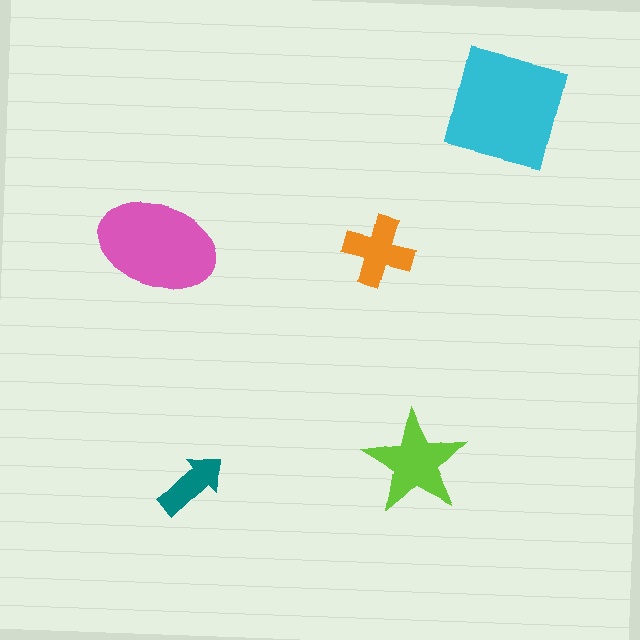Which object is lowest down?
The teal arrow is bottommost.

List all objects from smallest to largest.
The teal arrow, the orange cross, the lime star, the pink ellipse, the cyan square.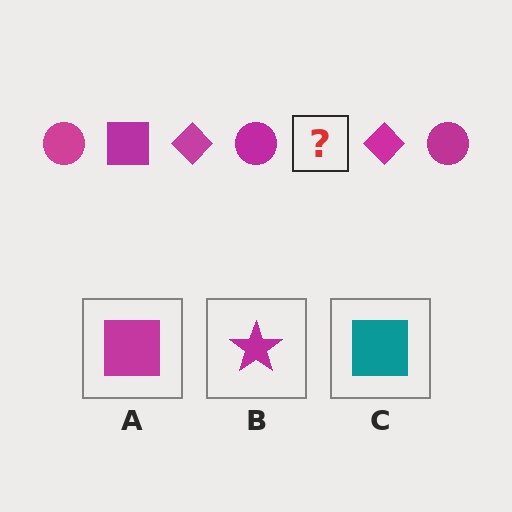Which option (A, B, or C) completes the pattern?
A.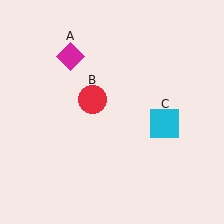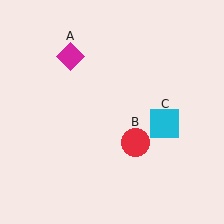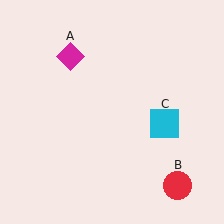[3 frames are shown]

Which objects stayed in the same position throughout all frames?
Magenta diamond (object A) and cyan square (object C) remained stationary.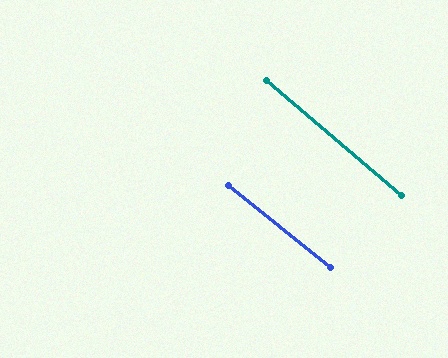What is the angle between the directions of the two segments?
Approximately 1 degree.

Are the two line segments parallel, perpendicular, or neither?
Parallel — their directions differ by only 1.4°.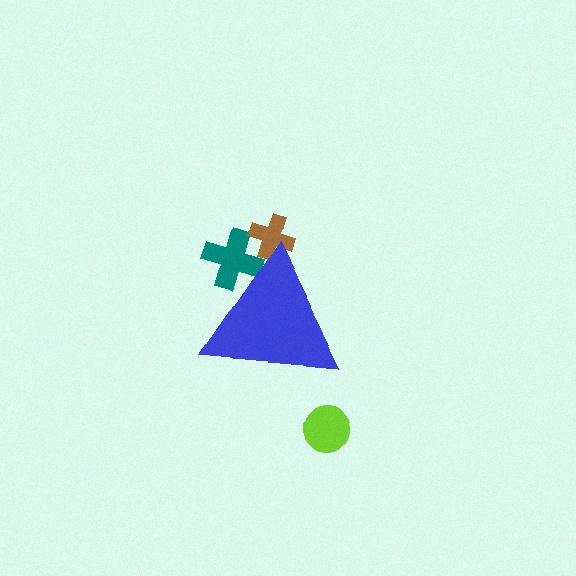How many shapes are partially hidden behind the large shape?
2 shapes are partially hidden.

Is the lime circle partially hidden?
No, the lime circle is fully visible.